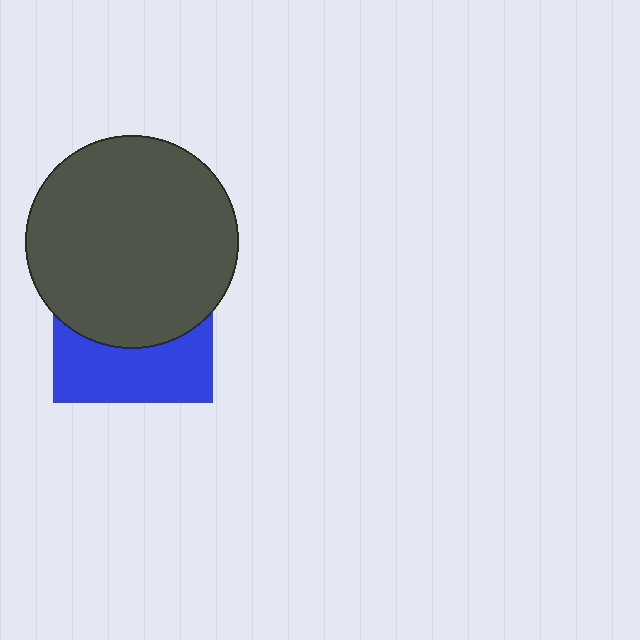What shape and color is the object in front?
The object in front is a dark gray circle.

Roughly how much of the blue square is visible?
A small part of it is visible (roughly 41%).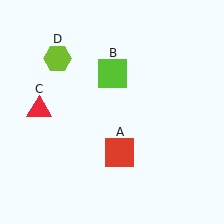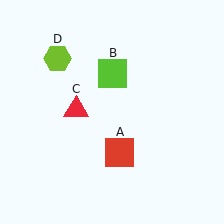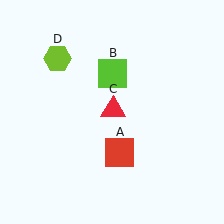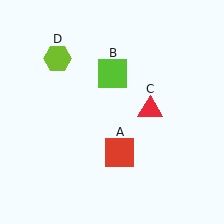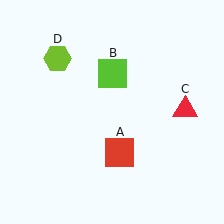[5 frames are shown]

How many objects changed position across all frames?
1 object changed position: red triangle (object C).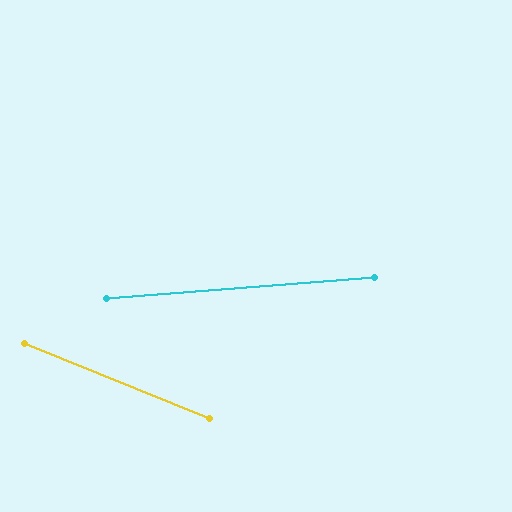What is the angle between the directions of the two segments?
Approximately 26 degrees.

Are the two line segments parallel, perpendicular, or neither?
Neither parallel nor perpendicular — they differ by about 26°.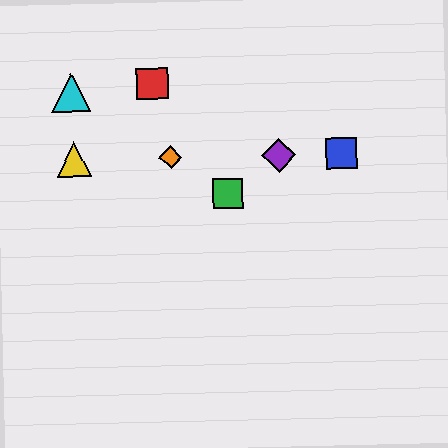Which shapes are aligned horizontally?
The blue square, the yellow triangle, the purple diamond, the orange diamond are aligned horizontally.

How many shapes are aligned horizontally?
4 shapes (the blue square, the yellow triangle, the purple diamond, the orange diamond) are aligned horizontally.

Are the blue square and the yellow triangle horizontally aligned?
Yes, both are at y≈153.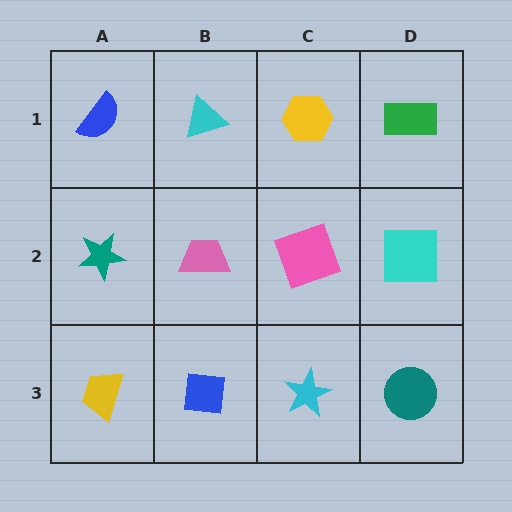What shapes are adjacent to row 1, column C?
A pink square (row 2, column C), a cyan triangle (row 1, column B), a green rectangle (row 1, column D).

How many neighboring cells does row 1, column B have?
3.